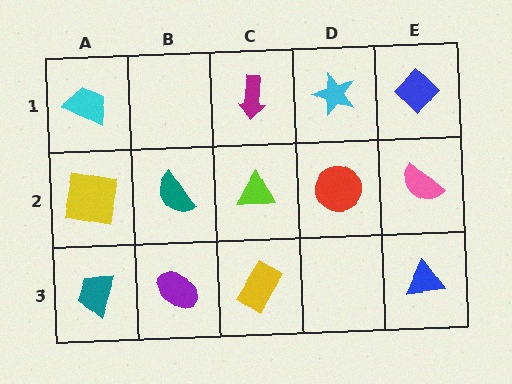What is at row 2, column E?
A pink semicircle.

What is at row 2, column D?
A red circle.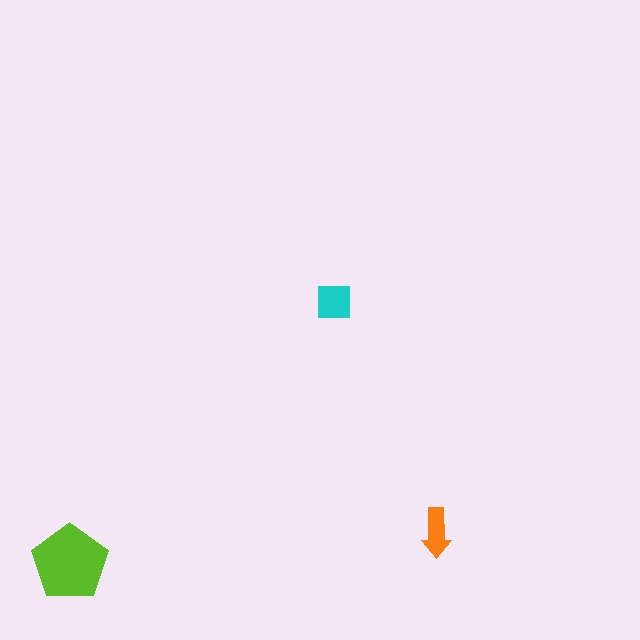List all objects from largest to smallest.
The lime pentagon, the cyan square, the orange arrow.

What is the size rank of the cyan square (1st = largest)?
2nd.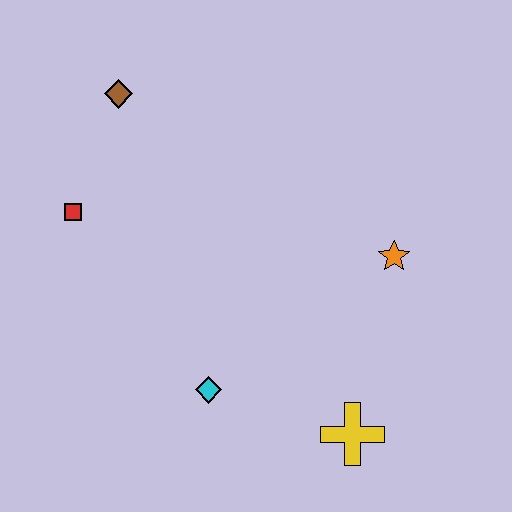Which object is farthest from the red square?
The yellow cross is farthest from the red square.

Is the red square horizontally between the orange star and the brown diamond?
No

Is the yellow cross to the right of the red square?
Yes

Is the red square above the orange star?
Yes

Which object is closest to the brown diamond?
The red square is closest to the brown diamond.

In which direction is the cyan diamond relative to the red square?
The cyan diamond is below the red square.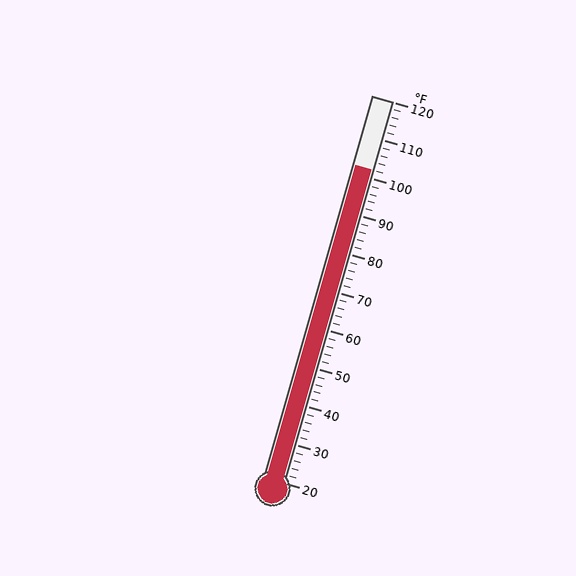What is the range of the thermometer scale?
The thermometer scale ranges from 20°F to 120°F.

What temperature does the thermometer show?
The thermometer shows approximately 102°F.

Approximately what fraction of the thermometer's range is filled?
The thermometer is filled to approximately 80% of its range.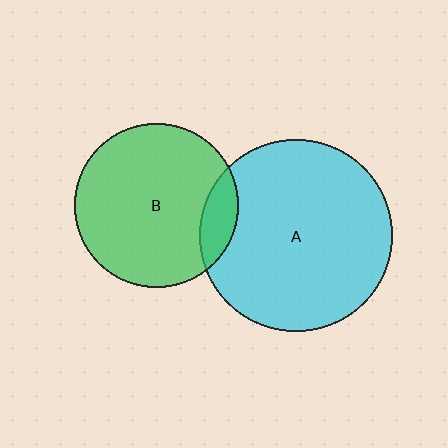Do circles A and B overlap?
Yes.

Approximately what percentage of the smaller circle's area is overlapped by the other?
Approximately 10%.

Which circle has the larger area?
Circle A (cyan).